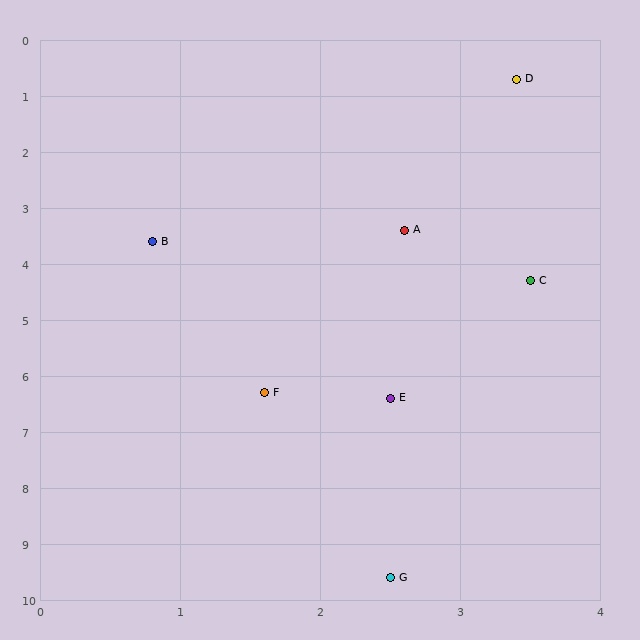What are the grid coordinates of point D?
Point D is at approximately (3.4, 0.7).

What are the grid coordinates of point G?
Point G is at approximately (2.5, 9.6).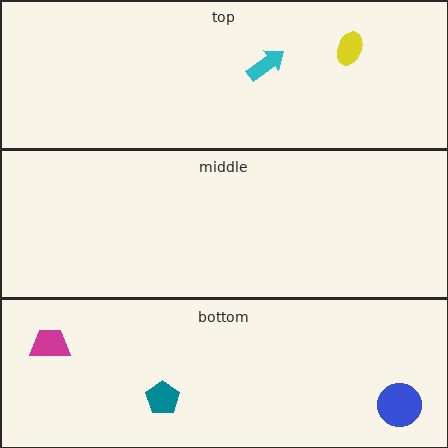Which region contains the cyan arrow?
The top region.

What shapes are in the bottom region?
The teal pentagon, the blue circle, the magenta trapezoid.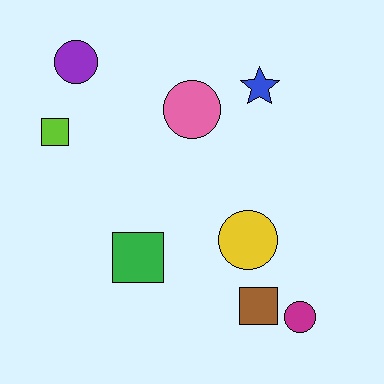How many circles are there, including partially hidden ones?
There are 4 circles.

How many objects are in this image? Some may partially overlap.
There are 8 objects.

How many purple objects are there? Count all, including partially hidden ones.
There is 1 purple object.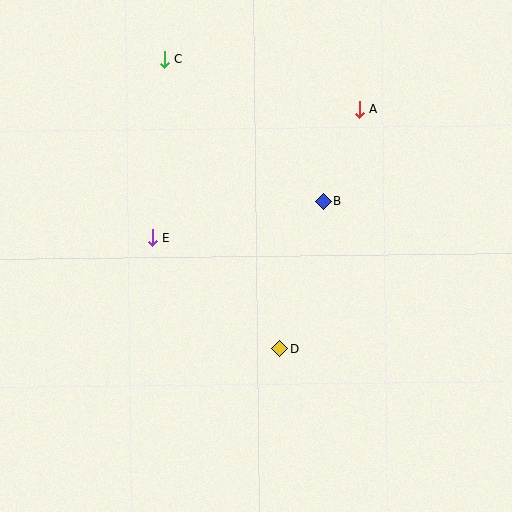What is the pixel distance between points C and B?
The distance between C and B is 214 pixels.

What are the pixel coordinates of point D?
Point D is at (280, 348).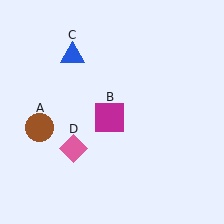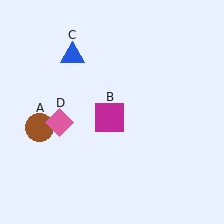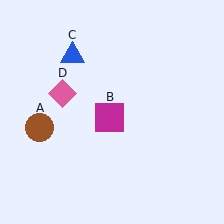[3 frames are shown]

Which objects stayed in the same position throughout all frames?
Brown circle (object A) and magenta square (object B) and blue triangle (object C) remained stationary.